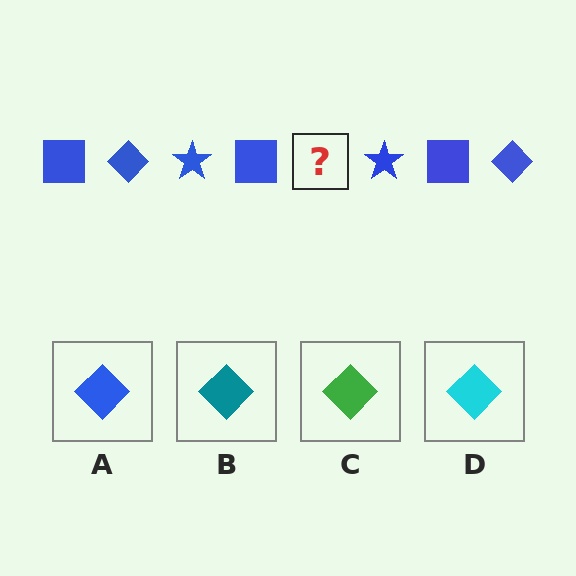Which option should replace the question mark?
Option A.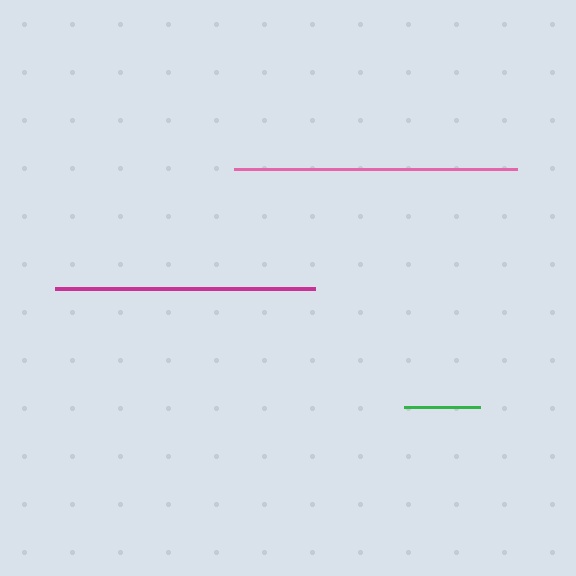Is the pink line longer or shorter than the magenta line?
The pink line is longer than the magenta line.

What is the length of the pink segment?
The pink segment is approximately 283 pixels long.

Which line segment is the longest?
The pink line is the longest at approximately 283 pixels.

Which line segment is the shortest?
The green line is the shortest at approximately 77 pixels.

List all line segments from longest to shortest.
From longest to shortest: pink, magenta, green.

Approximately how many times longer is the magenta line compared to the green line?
The magenta line is approximately 3.4 times the length of the green line.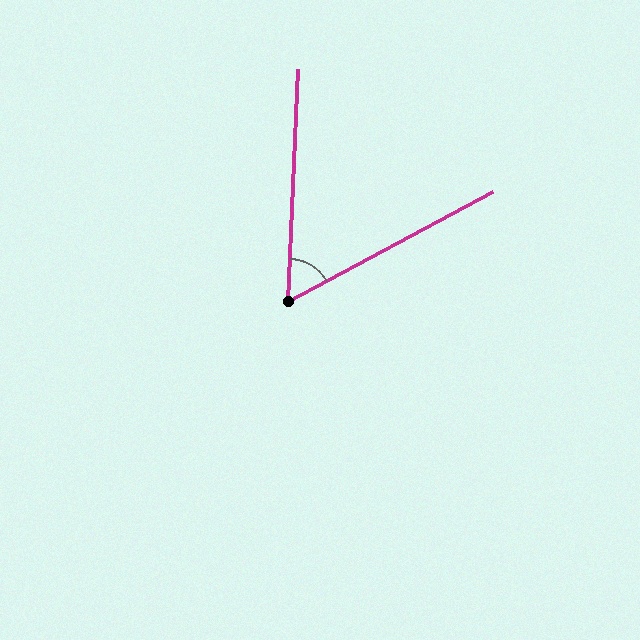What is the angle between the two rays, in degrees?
Approximately 59 degrees.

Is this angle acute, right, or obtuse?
It is acute.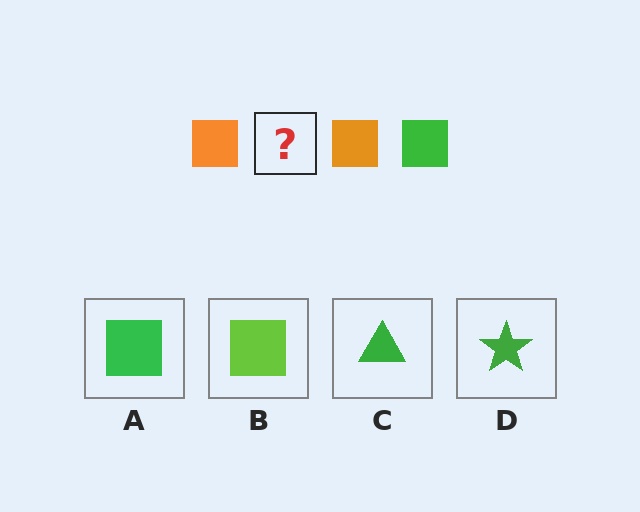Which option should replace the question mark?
Option A.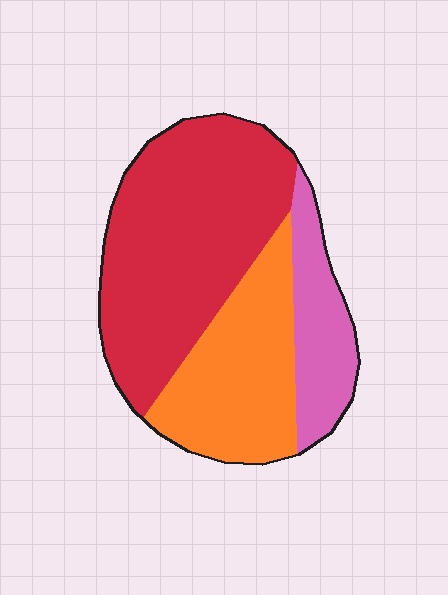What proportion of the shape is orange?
Orange covers 31% of the shape.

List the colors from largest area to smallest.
From largest to smallest: red, orange, pink.